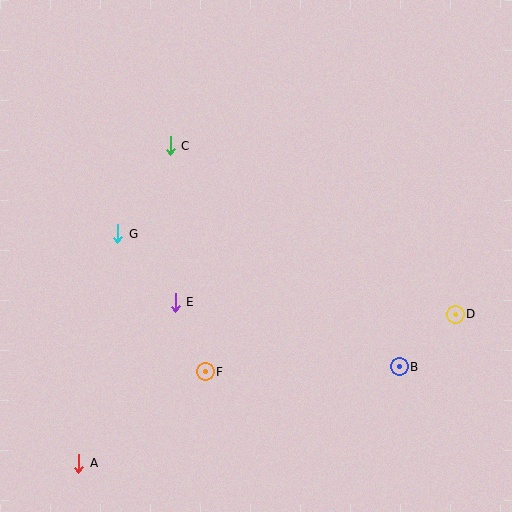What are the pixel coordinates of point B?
Point B is at (399, 367).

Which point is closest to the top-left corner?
Point C is closest to the top-left corner.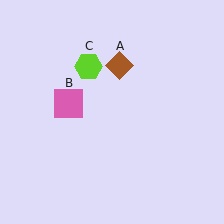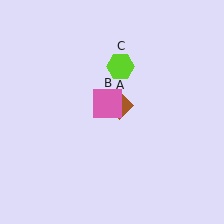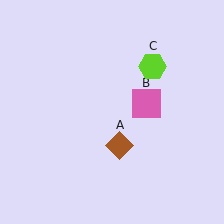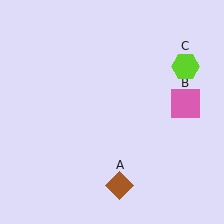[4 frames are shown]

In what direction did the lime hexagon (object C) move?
The lime hexagon (object C) moved right.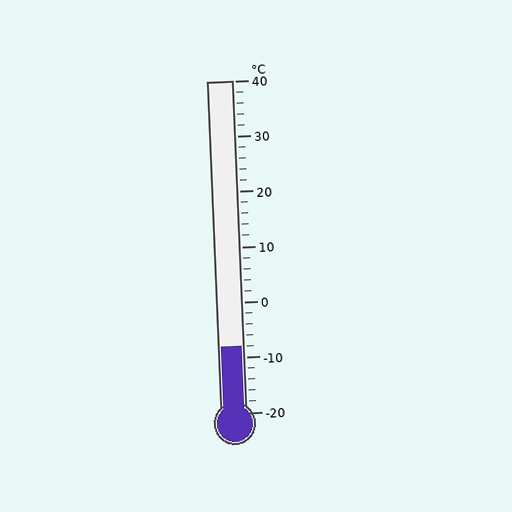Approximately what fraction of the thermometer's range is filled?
The thermometer is filled to approximately 20% of its range.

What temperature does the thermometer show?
The thermometer shows approximately -8°C.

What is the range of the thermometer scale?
The thermometer scale ranges from -20°C to 40°C.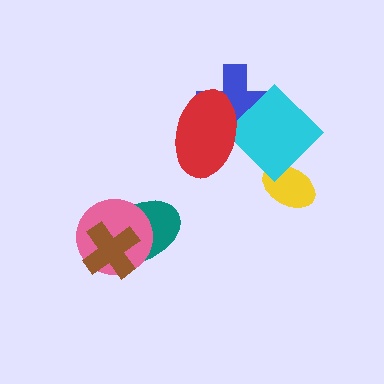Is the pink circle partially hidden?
Yes, it is partially covered by another shape.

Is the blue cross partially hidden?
Yes, it is partially covered by another shape.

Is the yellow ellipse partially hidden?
Yes, it is partially covered by another shape.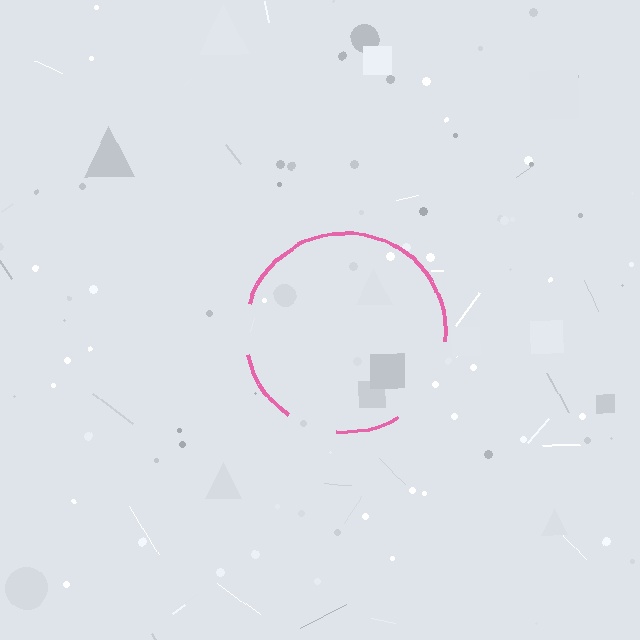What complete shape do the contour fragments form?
The contour fragments form a circle.